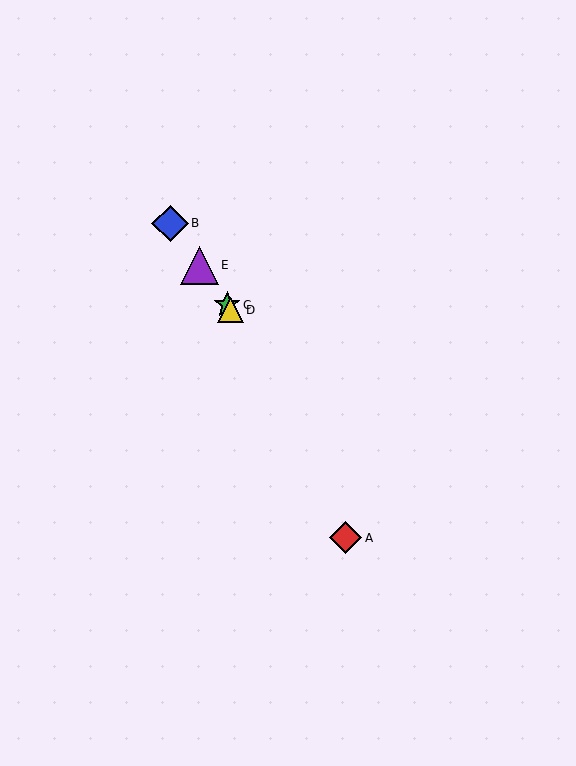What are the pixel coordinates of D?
Object D is at (231, 310).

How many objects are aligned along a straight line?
4 objects (B, C, D, E) are aligned along a straight line.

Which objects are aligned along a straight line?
Objects B, C, D, E are aligned along a straight line.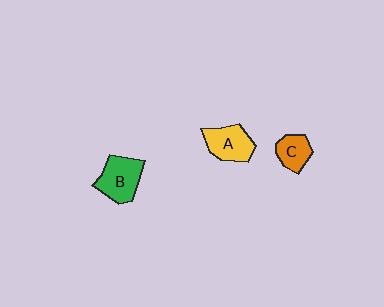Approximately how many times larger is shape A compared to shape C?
Approximately 1.4 times.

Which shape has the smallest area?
Shape C (orange).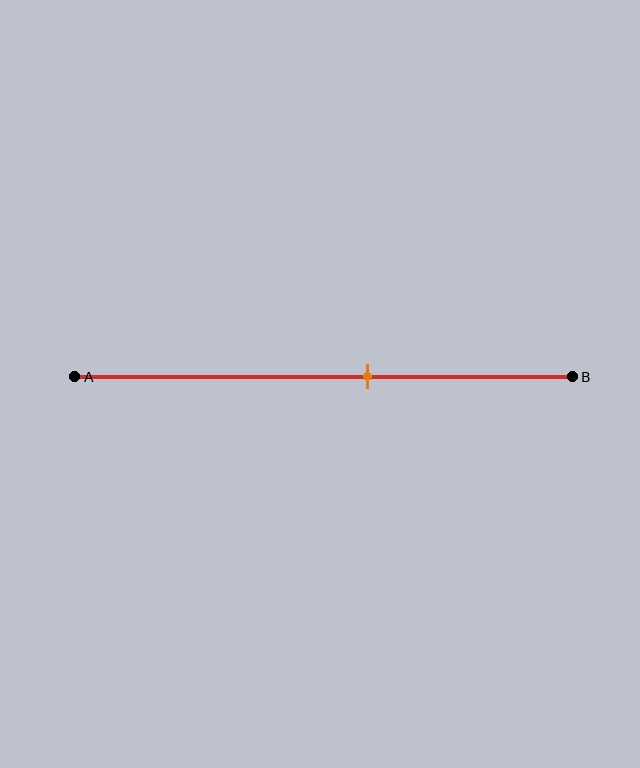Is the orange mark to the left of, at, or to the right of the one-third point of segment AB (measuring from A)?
The orange mark is to the right of the one-third point of segment AB.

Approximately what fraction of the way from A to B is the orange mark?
The orange mark is approximately 60% of the way from A to B.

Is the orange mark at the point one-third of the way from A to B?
No, the mark is at about 60% from A, not at the 33% one-third point.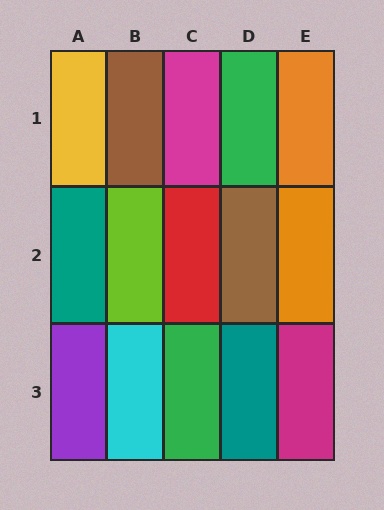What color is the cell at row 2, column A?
Teal.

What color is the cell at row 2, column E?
Orange.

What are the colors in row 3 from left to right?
Purple, cyan, green, teal, magenta.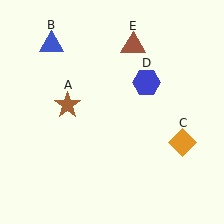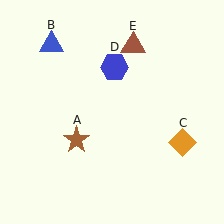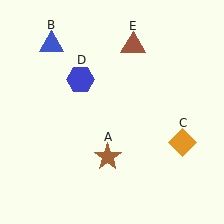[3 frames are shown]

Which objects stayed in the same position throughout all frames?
Blue triangle (object B) and orange diamond (object C) and brown triangle (object E) remained stationary.